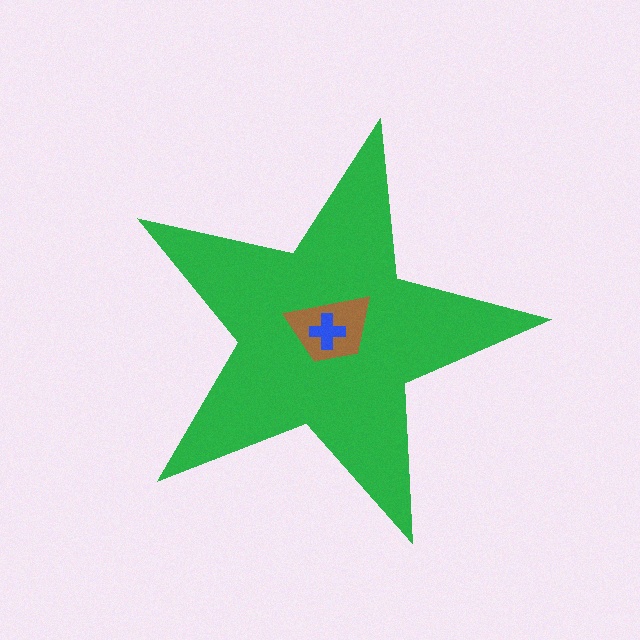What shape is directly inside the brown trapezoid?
The blue cross.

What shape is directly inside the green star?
The brown trapezoid.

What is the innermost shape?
The blue cross.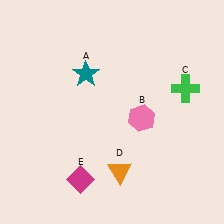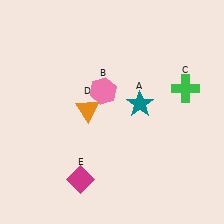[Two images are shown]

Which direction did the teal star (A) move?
The teal star (A) moved right.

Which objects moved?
The objects that moved are: the teal star (A), the pink hexagon (B), the orange triangle (D).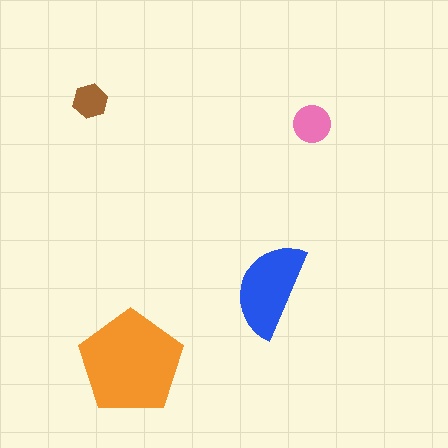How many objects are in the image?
There are 4 objects in the image.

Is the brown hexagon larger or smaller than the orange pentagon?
Smaller.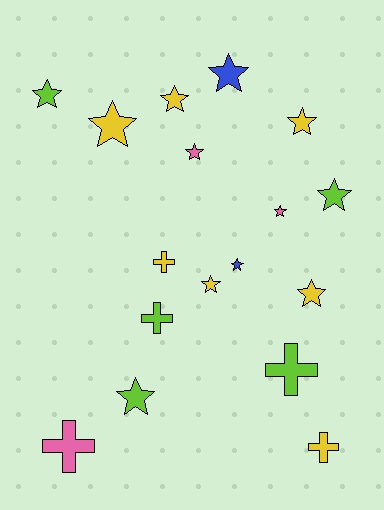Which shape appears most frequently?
Star, with 12 objects.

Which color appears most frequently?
Yellow, with 7 objects.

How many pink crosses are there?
There is 1 pink cross.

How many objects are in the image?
There are 17 objects.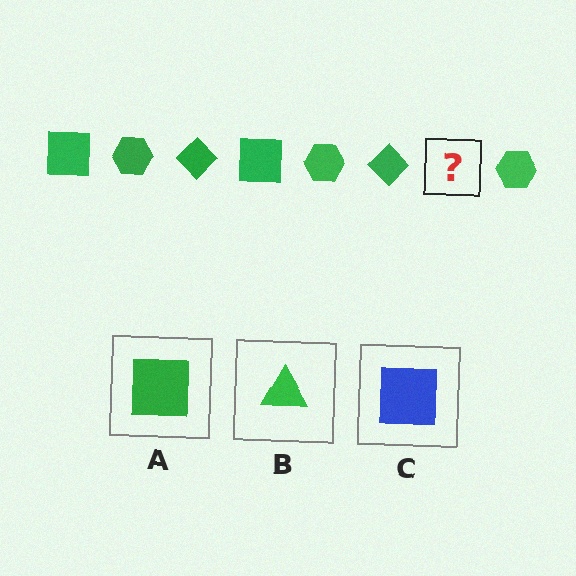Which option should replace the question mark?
Option A.